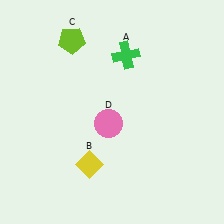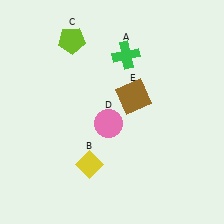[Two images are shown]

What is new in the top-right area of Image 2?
A brown square (E) was added in the top-right area of Image 2.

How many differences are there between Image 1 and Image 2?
There is 1 difference between the two images.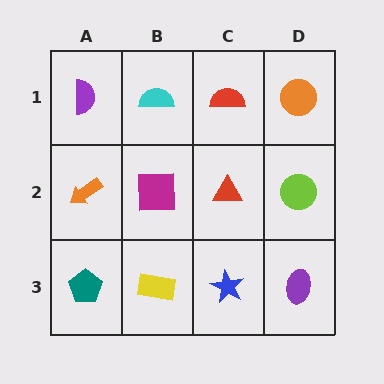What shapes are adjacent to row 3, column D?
A lime circle (row 2, column D), a blue star (row 3, column C).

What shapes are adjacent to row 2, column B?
A cyan semicircle (row 1, column B), a yellow rectangle (row 3, column B), an orange arrow (row 2, column A), a red triangle (row 2, column C).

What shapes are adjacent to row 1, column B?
A magenta square (row 2, column B), a purple semicircle (row 1, column A), a red semicircle (row 1, column C).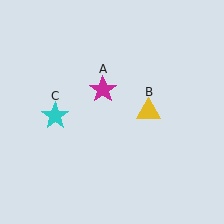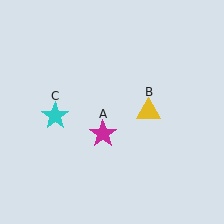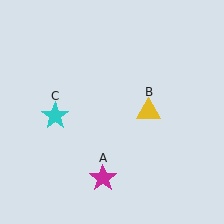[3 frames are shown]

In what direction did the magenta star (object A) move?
The magenta star (object A) moved down.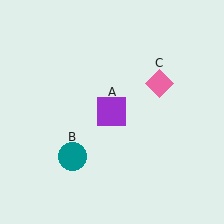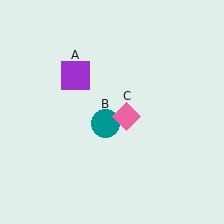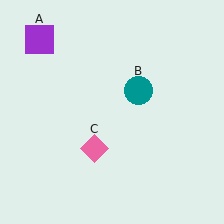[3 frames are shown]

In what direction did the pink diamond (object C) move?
The pink diamond (object C) moved down and to the left.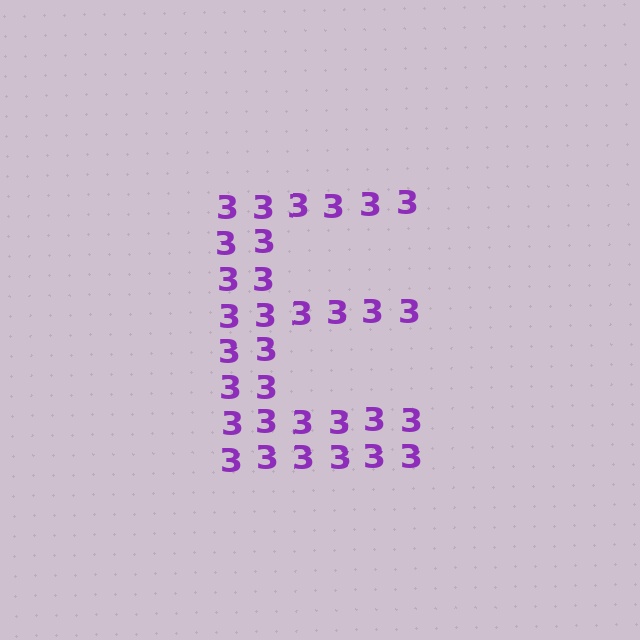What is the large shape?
The large shape is the letter E.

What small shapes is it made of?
It is made of small digit 3's.